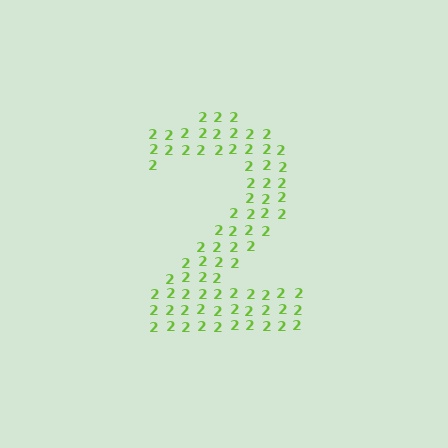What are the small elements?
The small elements are digit 2's.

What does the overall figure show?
The overall figure shows the digit 2.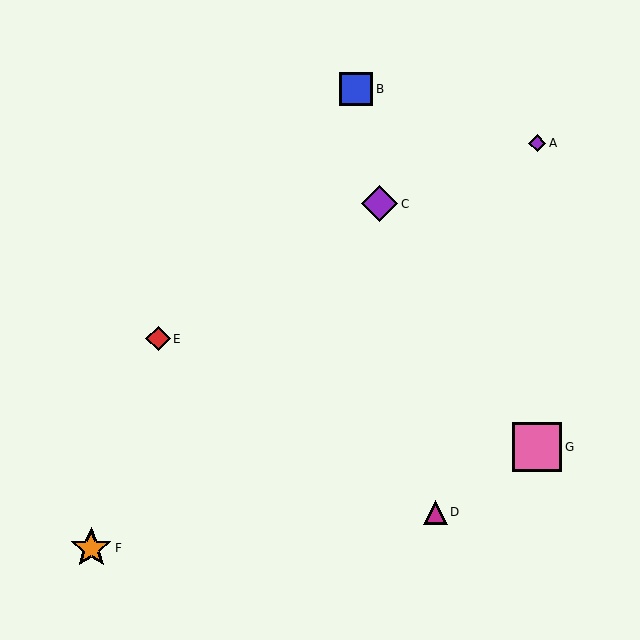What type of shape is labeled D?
Shape D is a magenta triangle.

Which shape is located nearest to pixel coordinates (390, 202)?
The purple diamond (labeled C) at (380, 204) is nearest to that location.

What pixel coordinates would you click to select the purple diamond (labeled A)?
Click at (537, 143) to select the purple diamond A.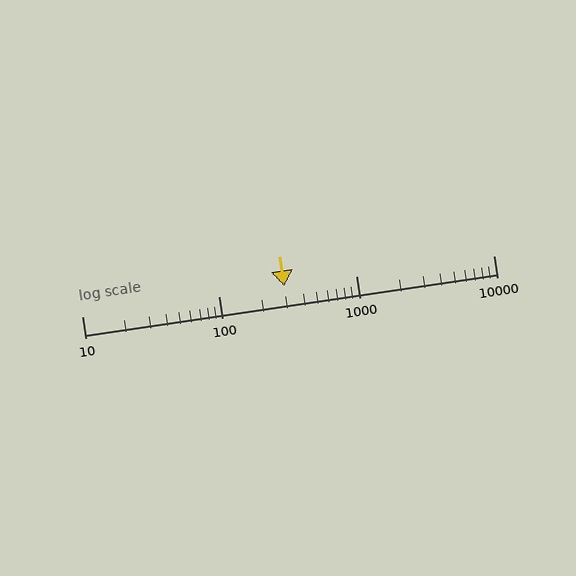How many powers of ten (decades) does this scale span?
The scale spans 3 decades, from 10 to 10000.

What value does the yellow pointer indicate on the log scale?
The pointer indicates approximately 300.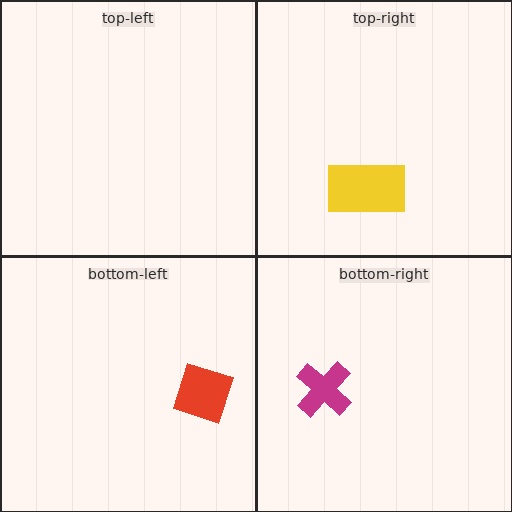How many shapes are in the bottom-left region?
1.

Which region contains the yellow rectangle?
The top-right region.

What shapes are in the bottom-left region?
The red diamond.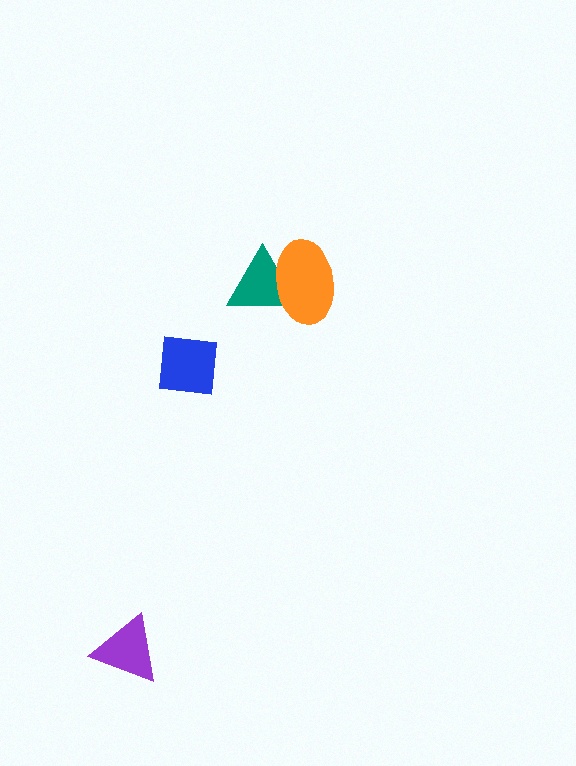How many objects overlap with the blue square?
0 objects overlap with the blue square.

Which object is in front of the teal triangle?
The orange ellipse is in front of the teal triangle.